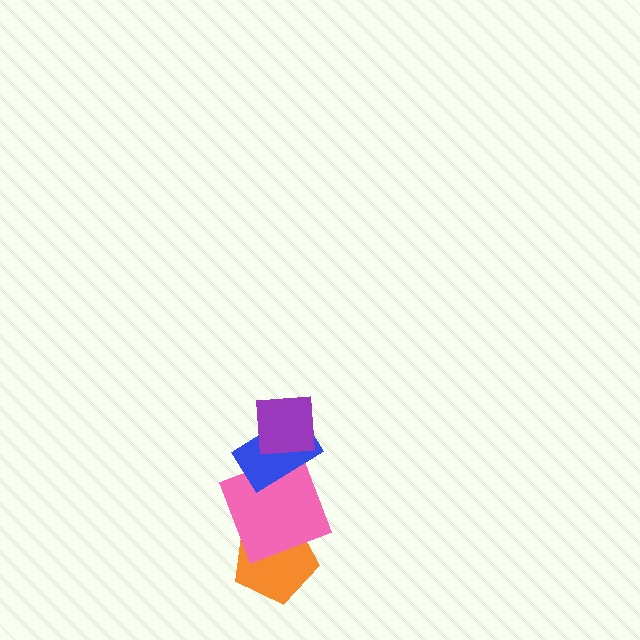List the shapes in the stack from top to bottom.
From top to bottom: the purple square, the blue rectangle, the pink square, the orange pentagon.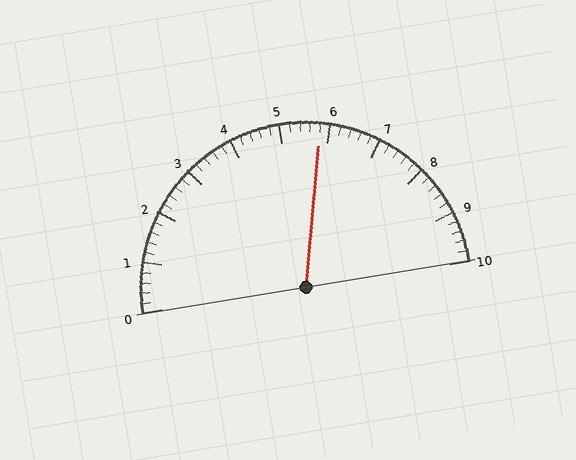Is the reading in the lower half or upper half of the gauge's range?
The reading is in the upper half of the range (0 to 10).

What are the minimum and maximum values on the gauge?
The gauge ranges from 0 to 10.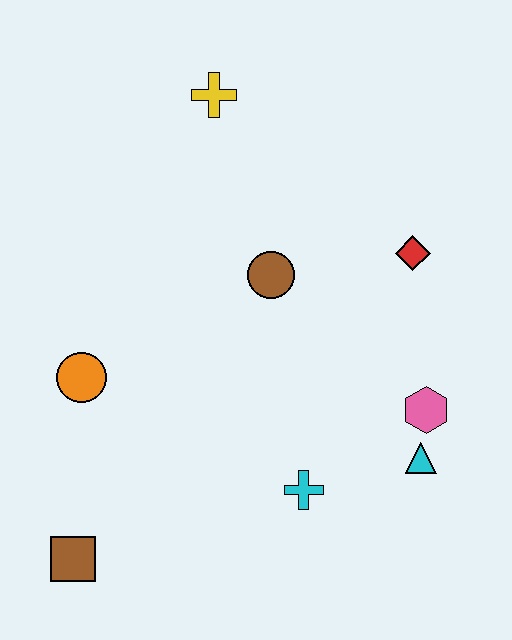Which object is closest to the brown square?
The orange circle is closest to the brown square.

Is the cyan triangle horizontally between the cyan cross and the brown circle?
No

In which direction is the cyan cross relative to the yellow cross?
The cyan cross is below the yellow cross.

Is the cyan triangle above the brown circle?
No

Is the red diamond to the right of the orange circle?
Yes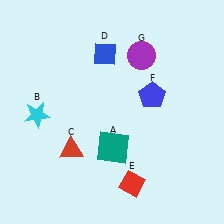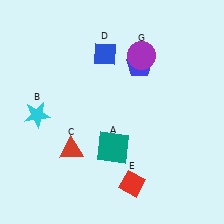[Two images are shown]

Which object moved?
The blue pentagon (F) moved up.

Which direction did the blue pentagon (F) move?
The blue pentagon (F) moved up.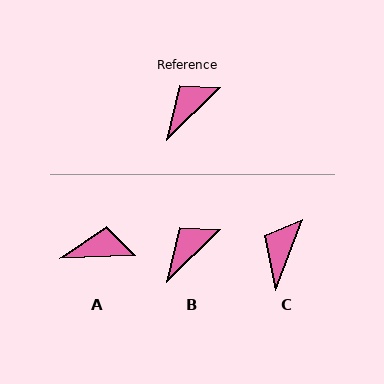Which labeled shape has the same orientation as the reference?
B.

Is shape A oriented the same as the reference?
No, it is off by about 42 degrees.